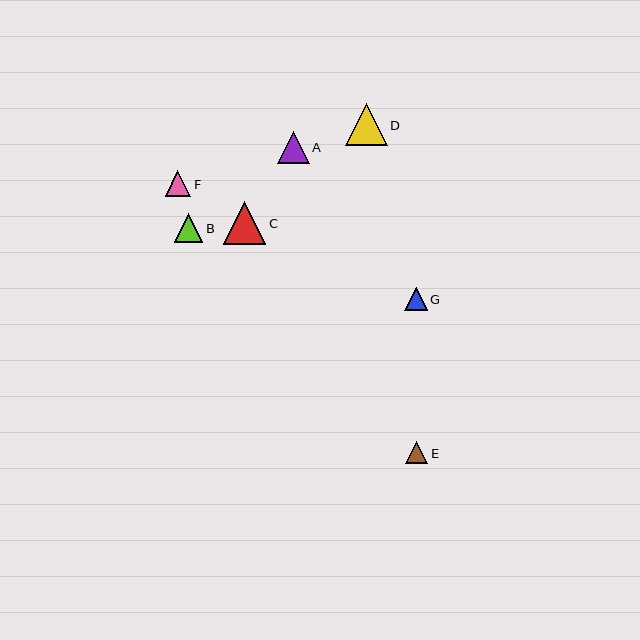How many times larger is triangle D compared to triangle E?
Triangle D is approximately 1.9 times the size of triangle E.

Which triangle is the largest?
Triangle C is the largest with a size of approximately 43 pixels.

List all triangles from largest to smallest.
From largest to smallest: C, D, A, B, F, G, E.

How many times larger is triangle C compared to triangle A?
Triangle C is approximately 1.3 times the size of triangle A.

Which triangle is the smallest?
Triangle E is the smallest with a size of approximately 22 pixels.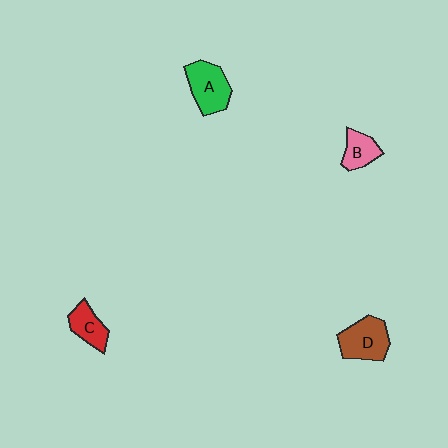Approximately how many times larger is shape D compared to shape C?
Approximately 1.5 times.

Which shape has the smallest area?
Shape B (pink).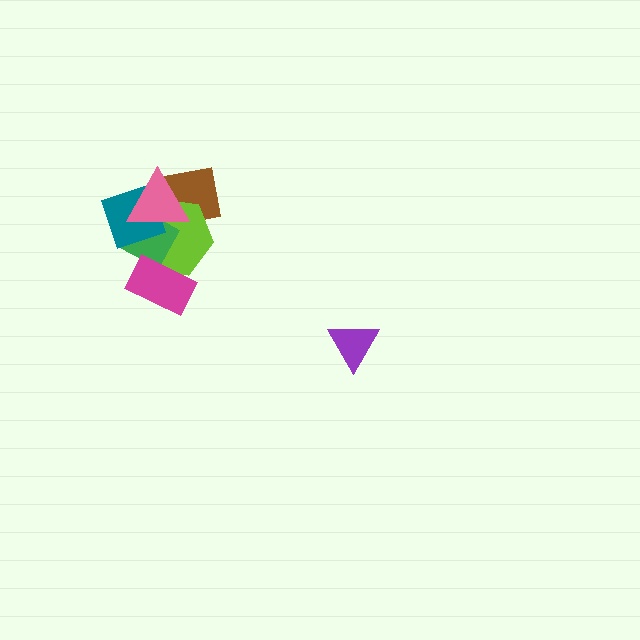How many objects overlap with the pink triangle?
4 objects overlap with the pink triangle.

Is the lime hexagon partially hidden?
Yes, it is partially covered by another shape.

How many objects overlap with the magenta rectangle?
2 objects overlap with the magenta rectangle.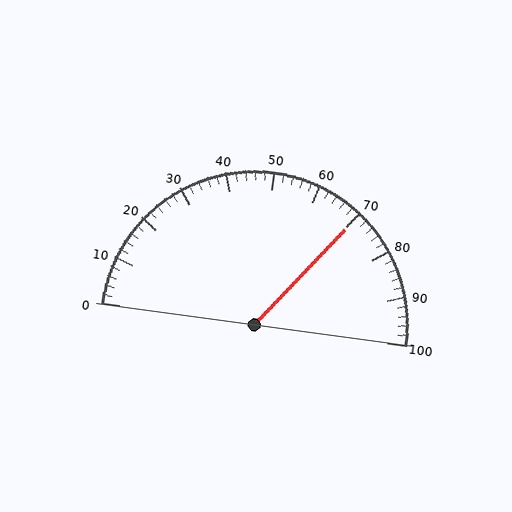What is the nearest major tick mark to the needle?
The nearest major tick mark is 70.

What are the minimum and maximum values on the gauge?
The gauge ranges from 0 to 100.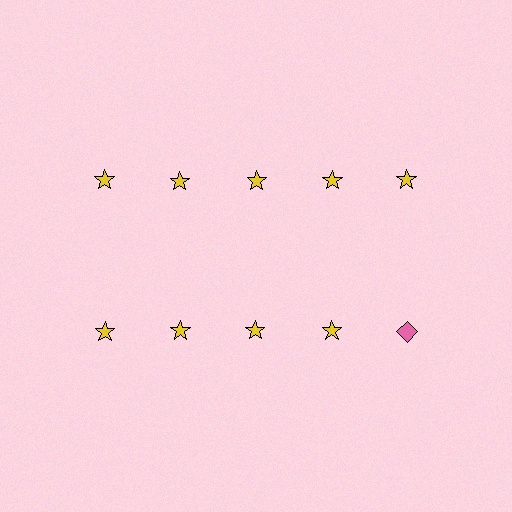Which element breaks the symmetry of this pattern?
The pink diamond in the second row, rightmost column breaks the symmetry. All other shapes are yellow stars.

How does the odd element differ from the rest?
It differs in both color (pink instead of yellow) and shape (diamond instead of star).